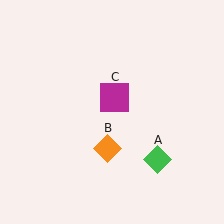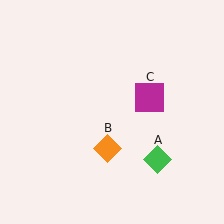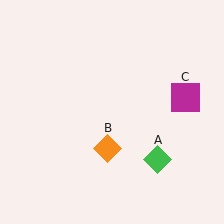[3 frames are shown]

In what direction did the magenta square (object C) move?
The magenta square (object C) moved right.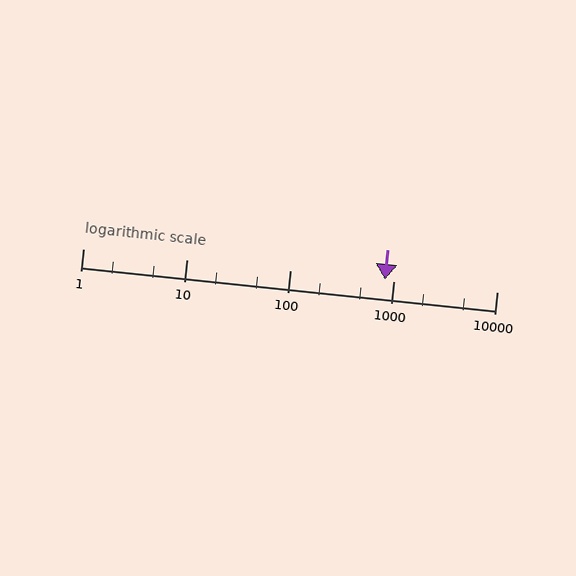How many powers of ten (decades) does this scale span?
The scale spans 4 decades, from 1 to 10000.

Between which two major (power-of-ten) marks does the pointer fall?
The pointer is between 100 and 1000.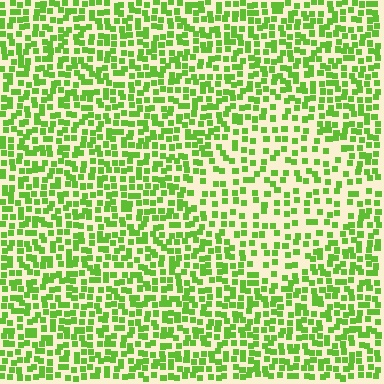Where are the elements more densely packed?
The elements are more densely packed outside the diamond boundary.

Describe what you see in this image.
The image contains small lime elements arranged at two different densities. A diamond-shaped region is visible where the elements are less densely packed than the surrounding area.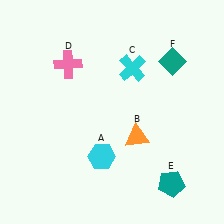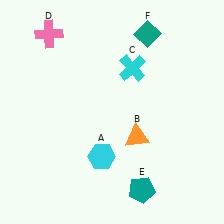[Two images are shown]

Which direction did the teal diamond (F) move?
The teal diamond (F) moved up.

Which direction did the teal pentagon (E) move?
The teal pentagon (E) moved left.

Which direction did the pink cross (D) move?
The pink cross (D) moved up.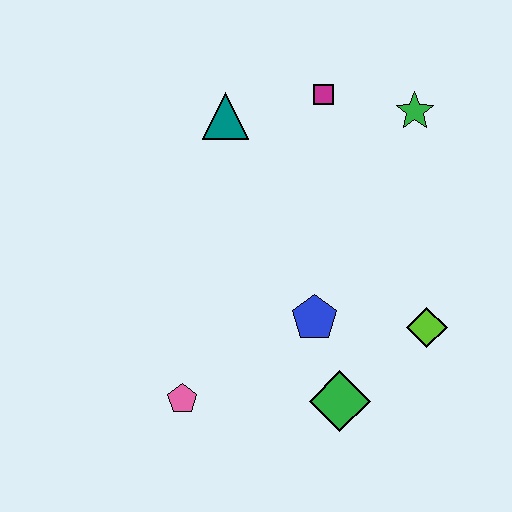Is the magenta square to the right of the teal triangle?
Yes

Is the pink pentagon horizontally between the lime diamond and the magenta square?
No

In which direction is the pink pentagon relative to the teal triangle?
The pink pentagon is below the teal triangle.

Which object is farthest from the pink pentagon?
The green star is farthest from the pink pentagon.